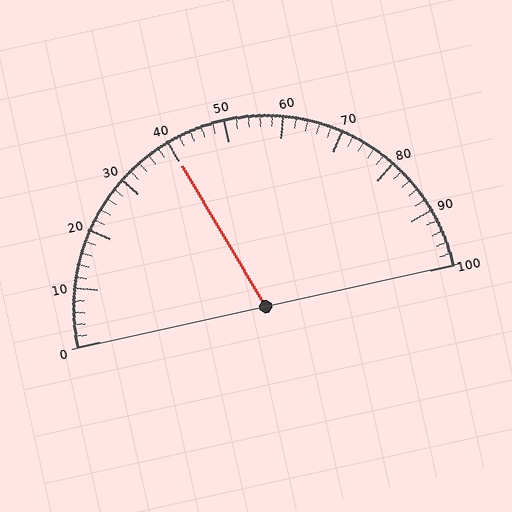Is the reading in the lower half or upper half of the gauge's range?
The reading is in the lower half of the range (0 to 100).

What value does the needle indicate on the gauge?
The needle indicates approximately 40.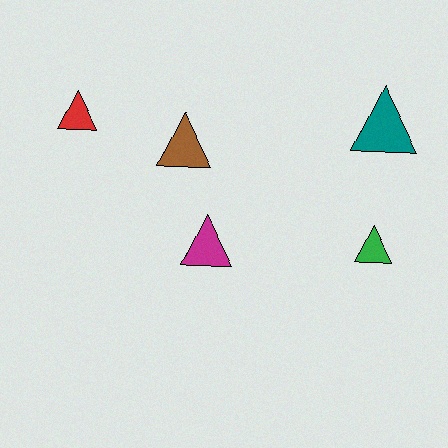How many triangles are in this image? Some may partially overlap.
There are 5 triangles.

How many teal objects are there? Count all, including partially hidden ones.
There is 1 teal object.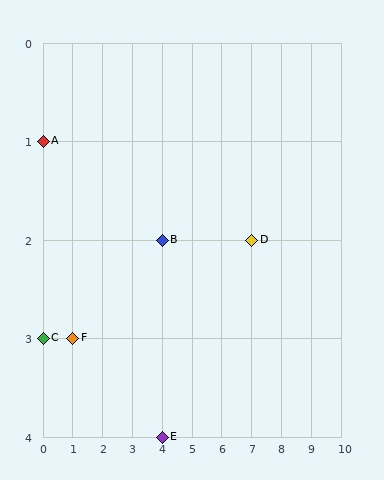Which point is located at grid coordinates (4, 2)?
Point B is at (4, 2).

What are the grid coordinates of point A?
Point A is at grid coordinates (0, 1).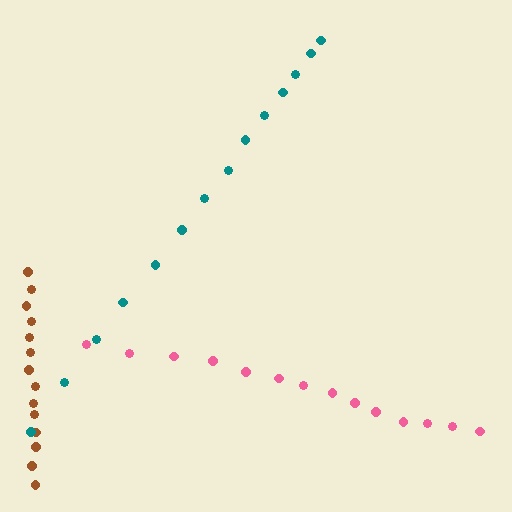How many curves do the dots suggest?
There are 3 distinct paths.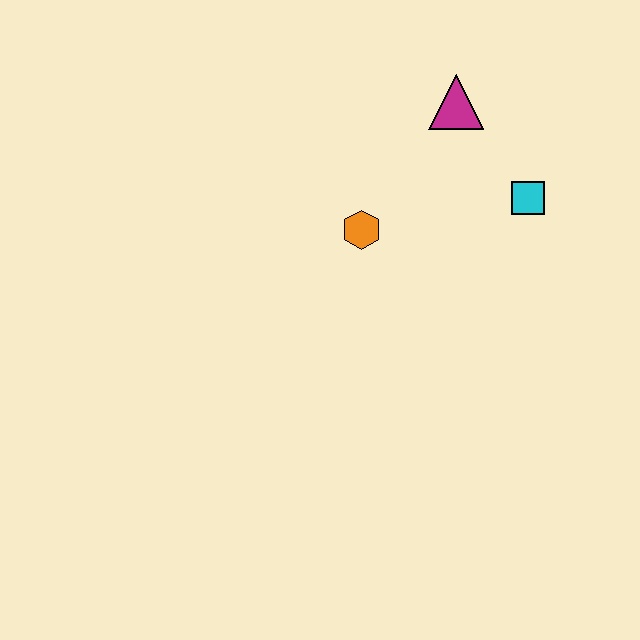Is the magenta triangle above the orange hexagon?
Yes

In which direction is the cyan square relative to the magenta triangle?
The cyan square is below the magenta triangle.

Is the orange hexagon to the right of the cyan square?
No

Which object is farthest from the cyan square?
The orange hexagon is farthest from the cyan square.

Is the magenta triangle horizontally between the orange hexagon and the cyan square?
Yes